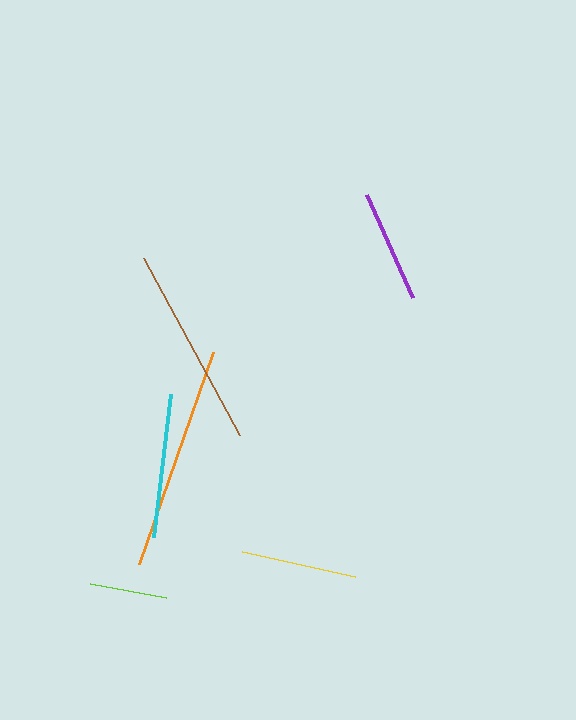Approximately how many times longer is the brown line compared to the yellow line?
The brown line is approximately 1.7 times the length of the yellow line.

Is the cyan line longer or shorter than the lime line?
The cyan line is longer than the lime line.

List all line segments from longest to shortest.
From longest to shortest: orange, brown, cyan, yellow, purple, lime.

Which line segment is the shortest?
The lime line is the shortest at approximately 77 pixels.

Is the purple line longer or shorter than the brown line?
The brown line is longer than the purple line.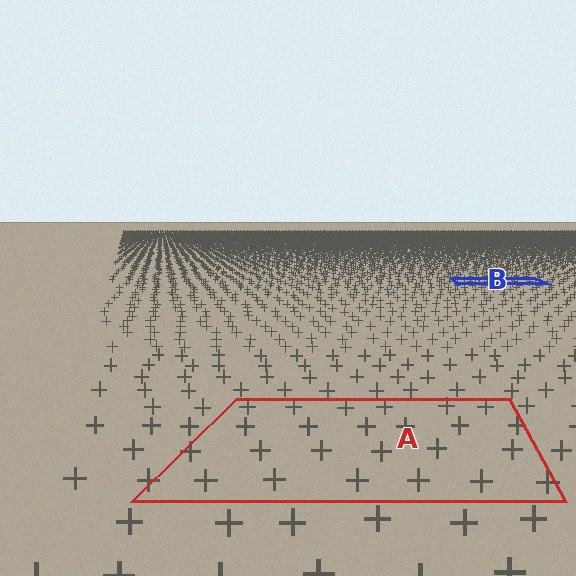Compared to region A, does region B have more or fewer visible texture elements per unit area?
Region B has more texture elements per unit area — they are packed more densely because it is farther away.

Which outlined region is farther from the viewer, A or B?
Region B is farther from the viewer — the texture elements inside it appear smaller and more densely packed.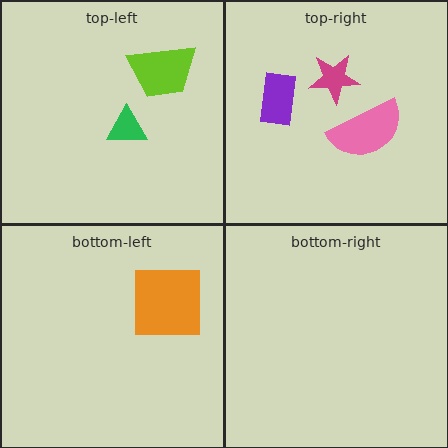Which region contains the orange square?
The bottom-left region.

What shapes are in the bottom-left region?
The orange square.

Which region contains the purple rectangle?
The top-right region.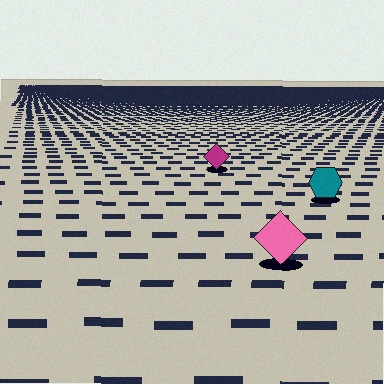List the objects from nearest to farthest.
From nearest to farthest: the pink diamond, the teal hexagon, the magenta diamond.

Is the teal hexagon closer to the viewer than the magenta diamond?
Yes. The teal hexagon is closer — you can tell from the texture gradient: the ground texture is coarser near it.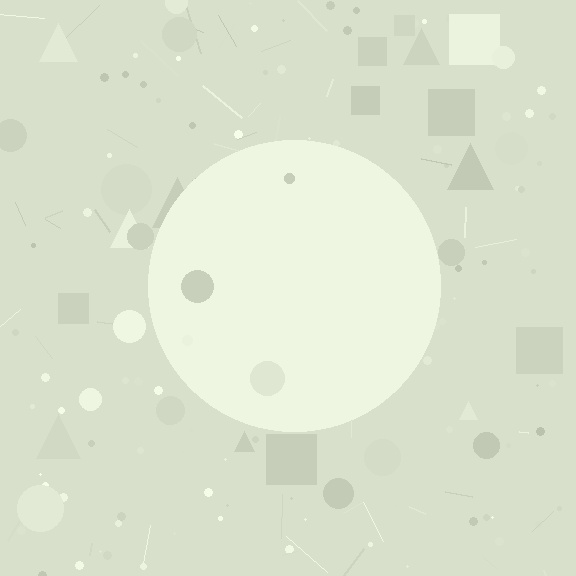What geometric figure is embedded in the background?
A circle is embedded in the background.